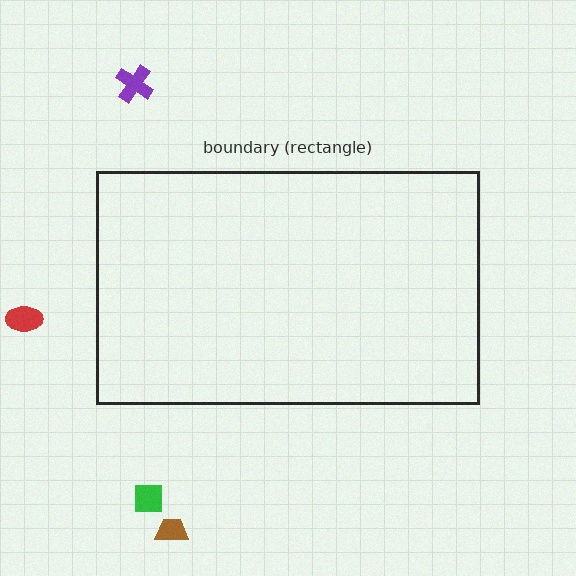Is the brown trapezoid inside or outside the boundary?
Outside.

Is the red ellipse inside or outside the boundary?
Outside.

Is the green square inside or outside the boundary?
Outside.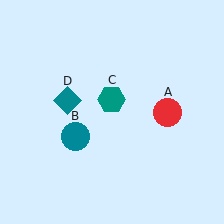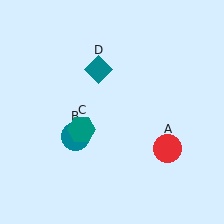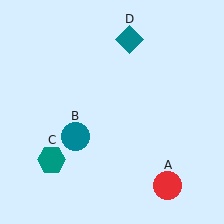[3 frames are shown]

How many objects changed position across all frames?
3 objects changed position: red circle (object A), teal hexagon (object C), teal diamond (object D).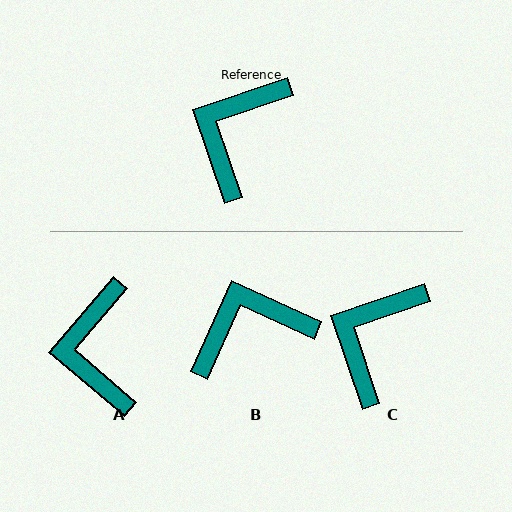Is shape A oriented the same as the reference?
No, it is off by about 31 degrees.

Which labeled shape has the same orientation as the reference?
C.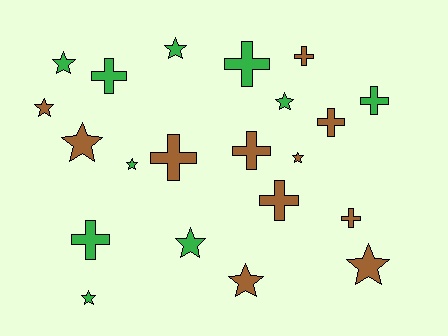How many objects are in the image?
There are 21 objects.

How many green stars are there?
There are 6 green stars.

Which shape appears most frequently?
Star, with 11 objects.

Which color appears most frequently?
Brown, with 11 objects.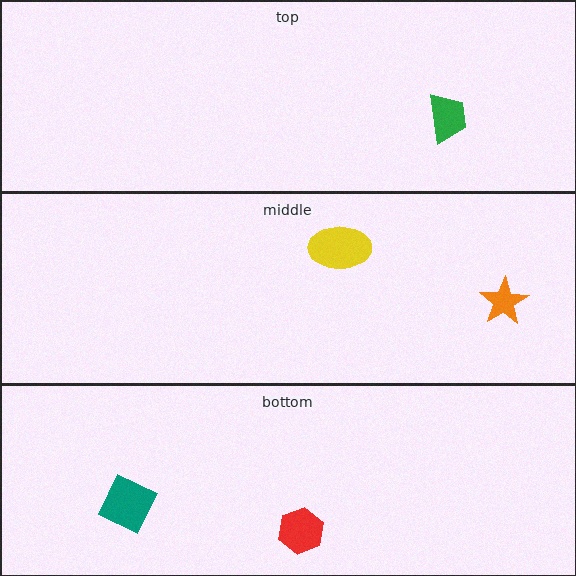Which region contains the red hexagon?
The bottom region.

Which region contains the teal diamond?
The bottom region.